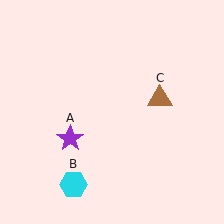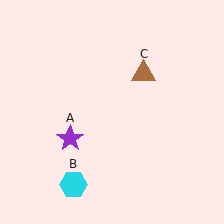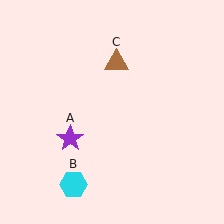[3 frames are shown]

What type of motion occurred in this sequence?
The brown triangle (object C) rotated counterclockwise around the center of the scene.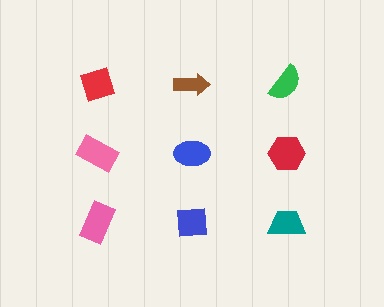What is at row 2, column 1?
A pink rectangle.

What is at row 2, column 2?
A blue ellipse.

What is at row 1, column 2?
A brown arrow.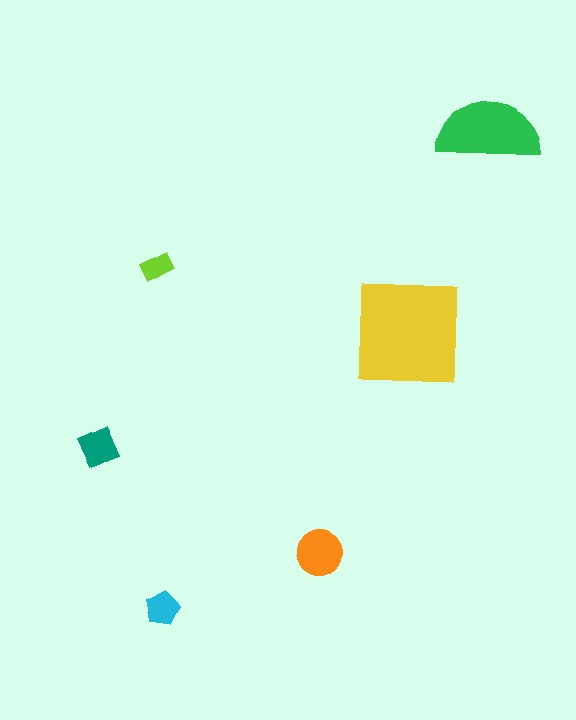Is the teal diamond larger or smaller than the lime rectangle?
Larger.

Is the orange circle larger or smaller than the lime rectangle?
Larger.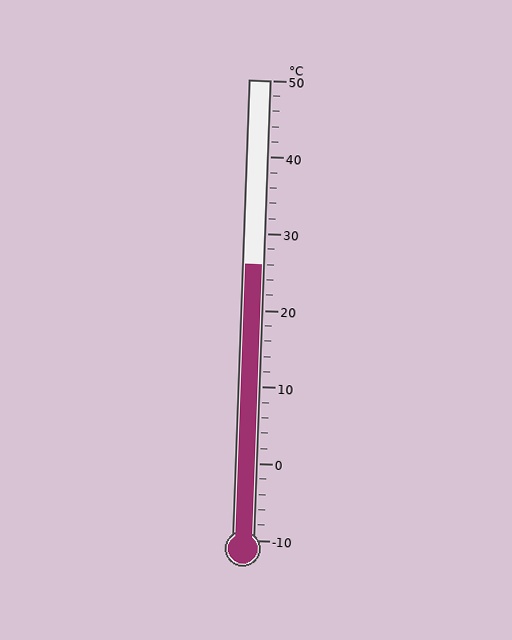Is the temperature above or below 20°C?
The temperature is above 20°C.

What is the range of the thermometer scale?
The thermometer scale ranges from -10°C to 50°C.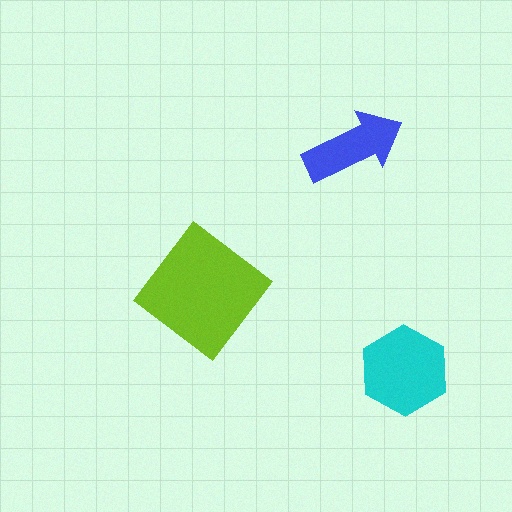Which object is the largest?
The lime diamond.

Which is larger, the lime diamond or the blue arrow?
The lime diamond.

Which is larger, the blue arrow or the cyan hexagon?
The cyan hexagon.